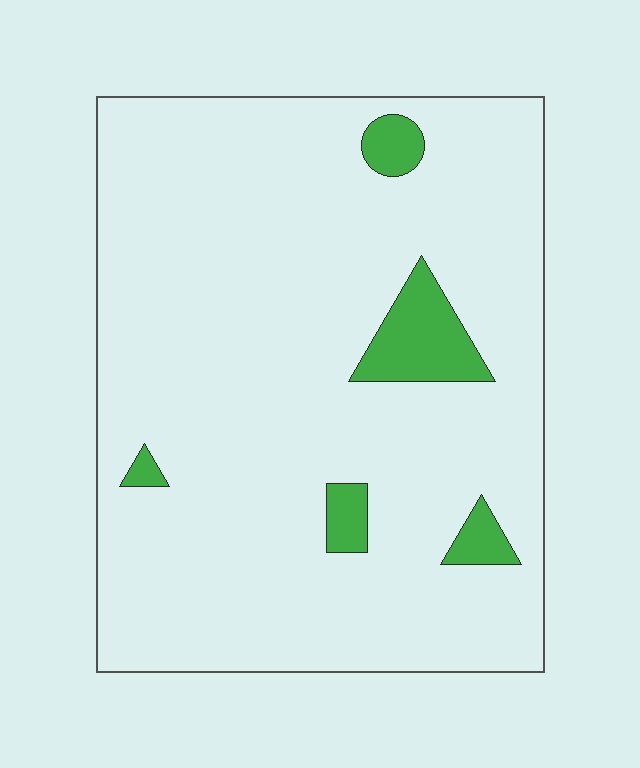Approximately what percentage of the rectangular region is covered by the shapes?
Approximately 10%.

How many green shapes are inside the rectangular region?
5.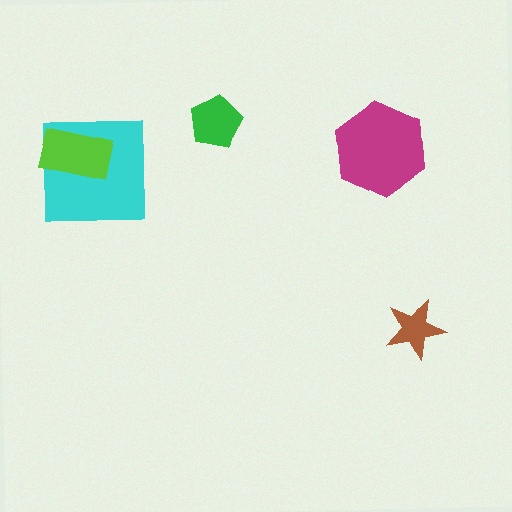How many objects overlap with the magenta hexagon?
0 objects overlap with the magenta hexagon.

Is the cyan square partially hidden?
Yes, it is partially covered by another shape.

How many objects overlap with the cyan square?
1 object overlaps with the cyan square.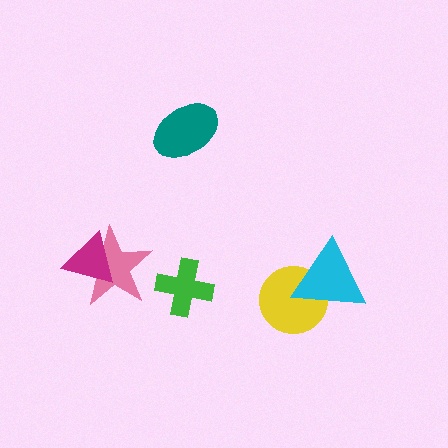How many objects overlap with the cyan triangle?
1 object overlaps with the cyan triangle.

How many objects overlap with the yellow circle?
1 object overlaps with the yellow circle.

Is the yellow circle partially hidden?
Yes, it is partially covered by another shape.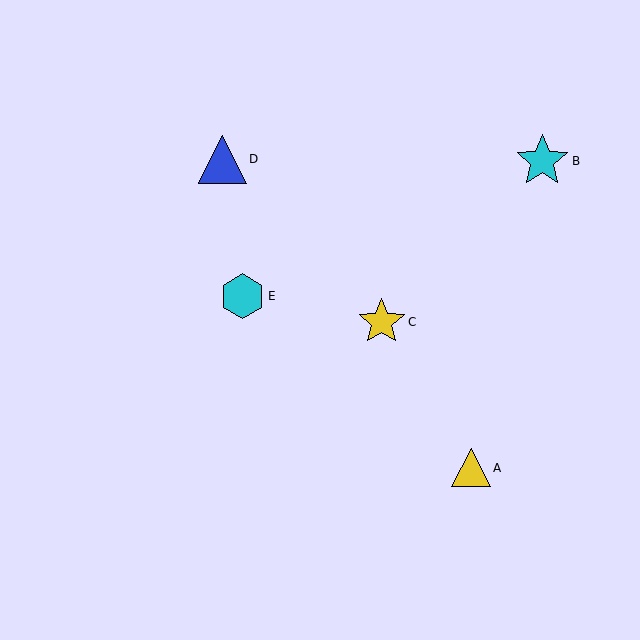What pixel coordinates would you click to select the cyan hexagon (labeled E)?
Click at (243, 296) to select the cyan hexagon E.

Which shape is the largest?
The cyan star (labeled B) is the largest.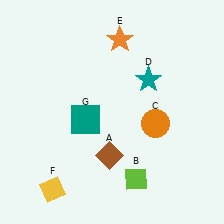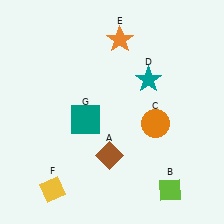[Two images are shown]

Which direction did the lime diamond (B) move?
The lime diamond (B) moved right.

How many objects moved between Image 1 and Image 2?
1 object moved between the two images.